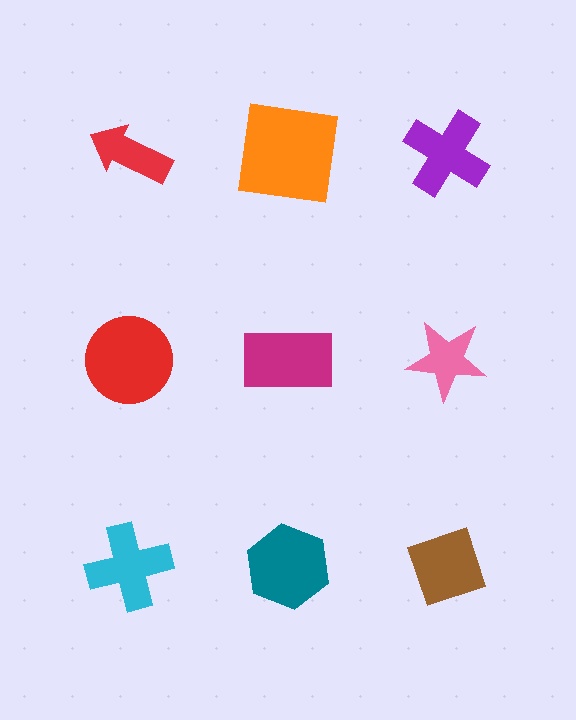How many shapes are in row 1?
3 shapes.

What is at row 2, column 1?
A red circle.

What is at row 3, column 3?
A brown diamond.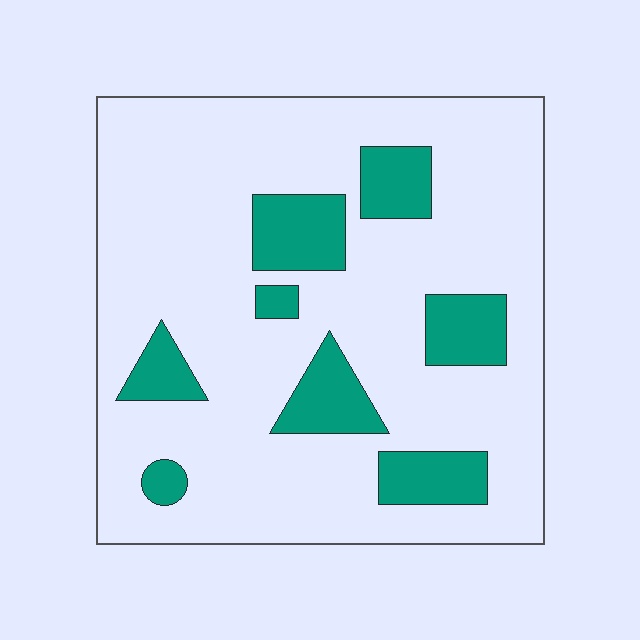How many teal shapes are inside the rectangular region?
8.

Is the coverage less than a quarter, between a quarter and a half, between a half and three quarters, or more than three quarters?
Less than a quarter.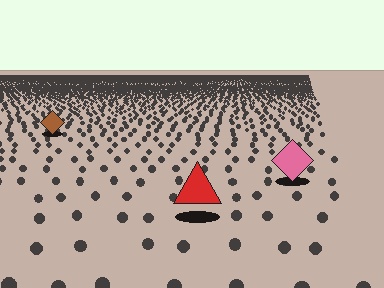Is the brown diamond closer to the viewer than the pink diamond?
No. The pink diamond is closer — you can tell from the texture gradient: the ground texture is coarser near it.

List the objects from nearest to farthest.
From nearest to farthest: the red triangle, the pink diamond, the brown diamond.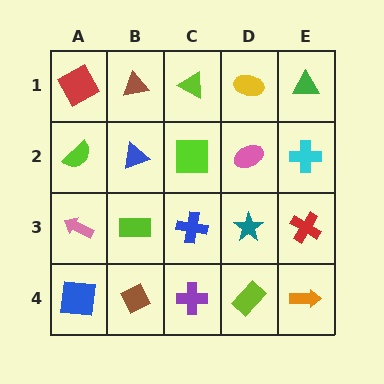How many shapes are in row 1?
5 shapes.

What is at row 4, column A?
A blue square.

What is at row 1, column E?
A green triangle.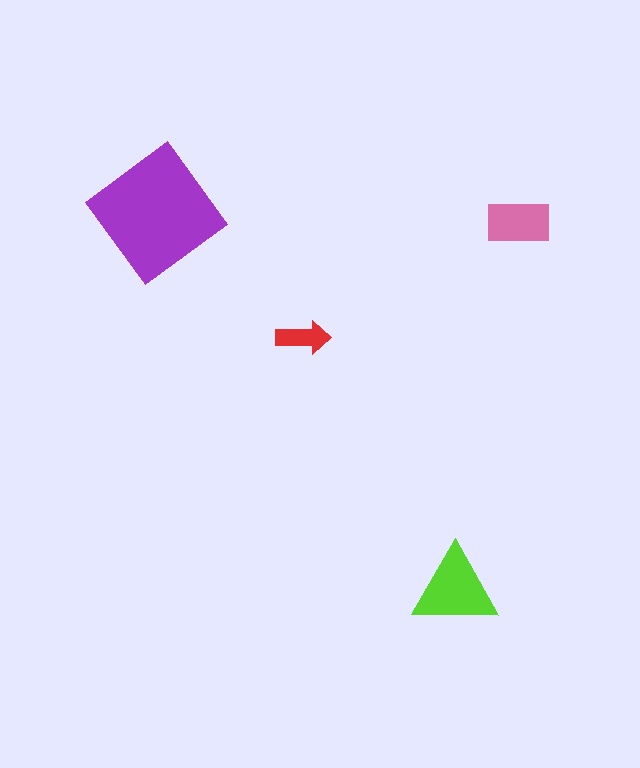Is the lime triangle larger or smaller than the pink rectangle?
Larger.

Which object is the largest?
The purple diamond.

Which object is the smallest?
The red arrow.